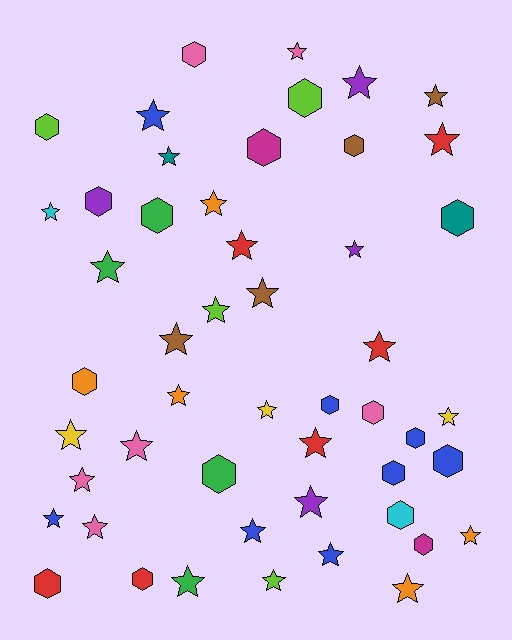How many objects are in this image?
There are 50 objects.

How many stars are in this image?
There are 31 stars.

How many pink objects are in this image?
There are 6 pink objects.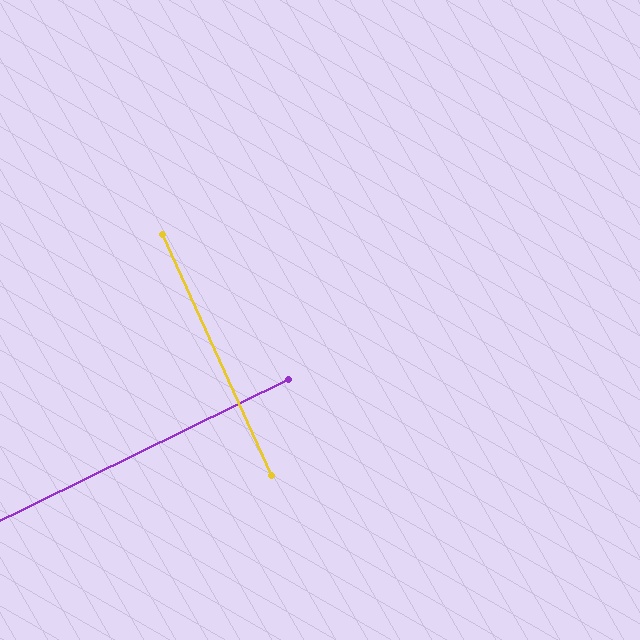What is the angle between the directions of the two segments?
Approximately 88 degrees.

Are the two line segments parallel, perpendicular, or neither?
Perpendicular — they meet at approximately 88°.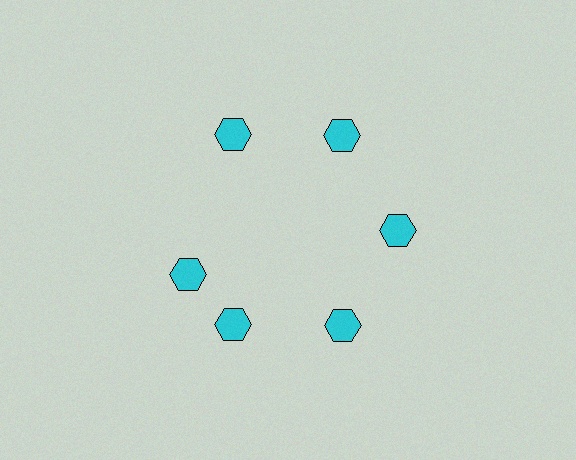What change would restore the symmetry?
The symmetry would be restored by rotating it back into even spacing with its neighbors so that all 6 hexagons sit at equal angles and equal distance from the center.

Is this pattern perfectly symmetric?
No. The 6 cyan hexagons are arranged in a ring, but one element near the 9 o'clock position is rotated out of alignment along the ring, breaking the 6-fold rotational symmetry.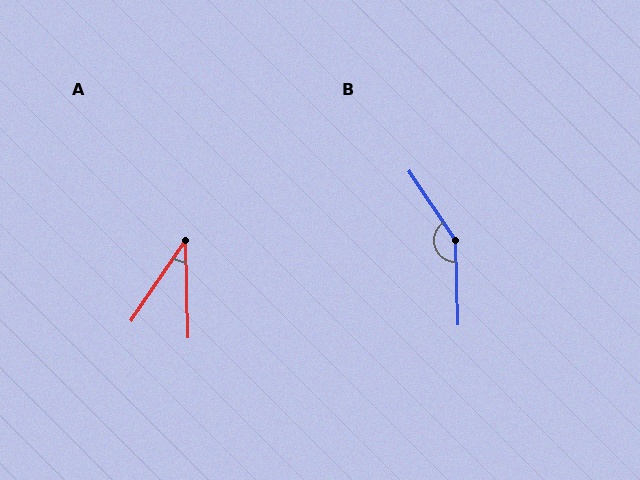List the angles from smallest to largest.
A (36°), B (148°).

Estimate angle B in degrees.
Approximately 148 degrees.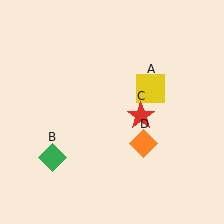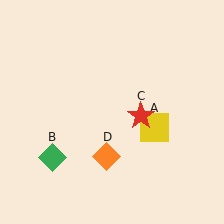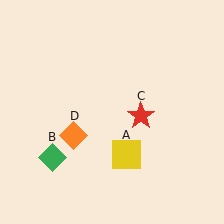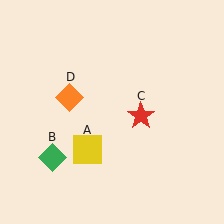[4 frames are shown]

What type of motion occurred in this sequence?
The yellow square (object A), orange diamond (object D) rotated clockwise around the center of the scene.